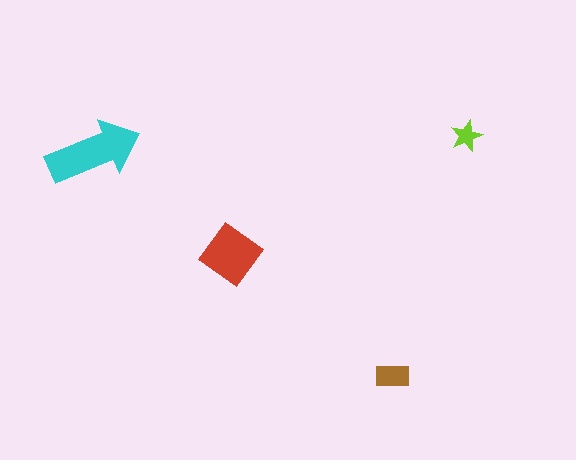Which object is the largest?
The cyan arrow.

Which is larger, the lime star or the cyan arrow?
The cyan arrow.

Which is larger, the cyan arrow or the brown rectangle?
The cyan arrow.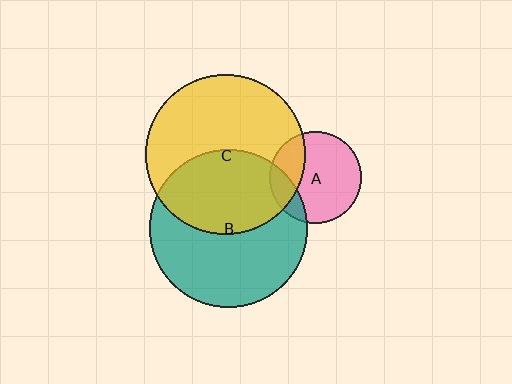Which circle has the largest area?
Circle C (yellow).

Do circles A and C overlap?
Yes.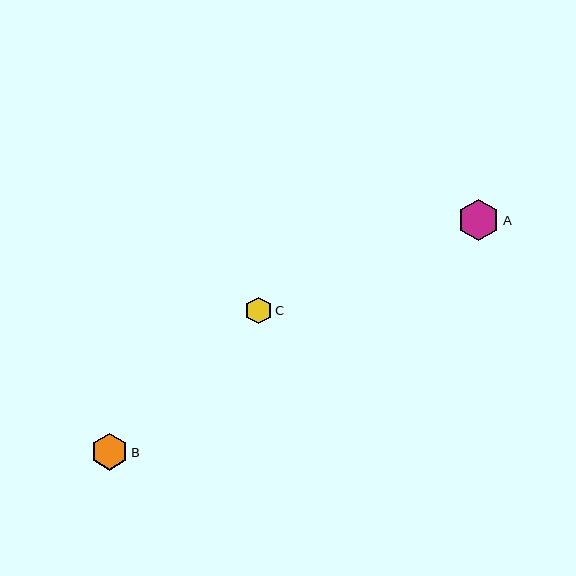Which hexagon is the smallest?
Hexagon C is the smallest with a size of approximately 27 pixels.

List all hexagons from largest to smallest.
From largest to smallest: A, B, C.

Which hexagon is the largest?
Hexagon A is the largest with a size of approximately 41 pixels.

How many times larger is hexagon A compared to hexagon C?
Hexagon A is approximately 1.5 times the size of hexagon C.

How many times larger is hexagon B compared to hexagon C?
Hexagon B is approximately 1.4 times the size of hexagon C.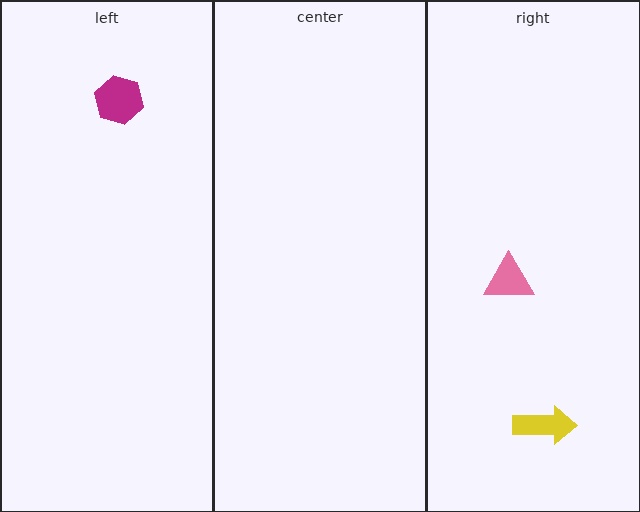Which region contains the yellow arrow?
The right region.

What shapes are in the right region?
The pink triangle, the yellow arrow.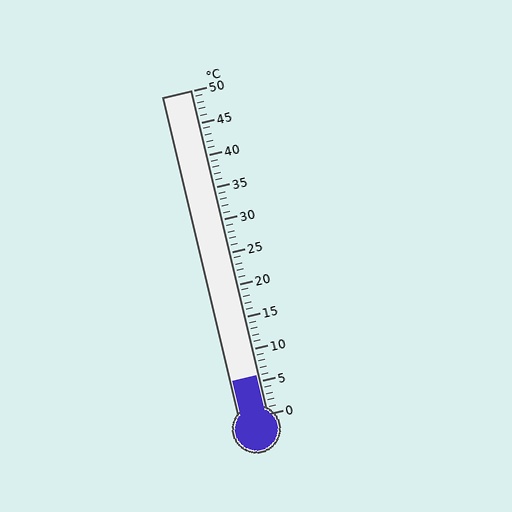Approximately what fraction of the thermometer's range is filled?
The thermometer is filled to approximately 10% of its range.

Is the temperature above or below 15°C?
The temperature is below 15°C.